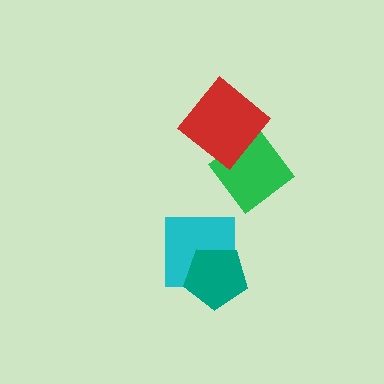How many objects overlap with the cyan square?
1 object overlaps with the cyan square.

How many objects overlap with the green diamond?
1 object overlaps with the green diamond.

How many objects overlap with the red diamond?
1 object overlaps with the red diamond.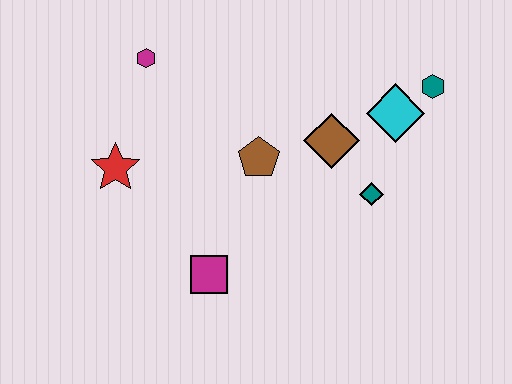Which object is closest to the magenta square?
The brown pentagon is closest to the magenta square.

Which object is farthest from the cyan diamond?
The red star is farthest from the cyan diamond.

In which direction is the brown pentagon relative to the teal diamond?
The brown pentagon is to the left of the teal diamond.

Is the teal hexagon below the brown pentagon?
No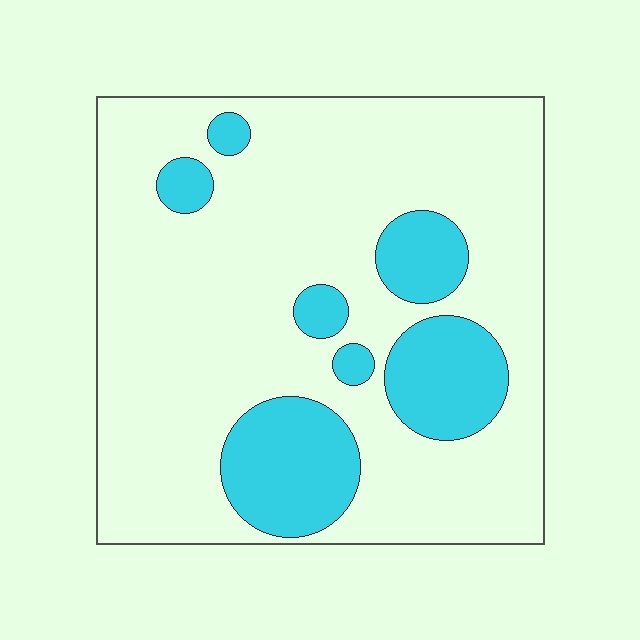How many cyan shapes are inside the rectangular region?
7.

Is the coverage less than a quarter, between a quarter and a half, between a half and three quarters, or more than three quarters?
Less than a quarter.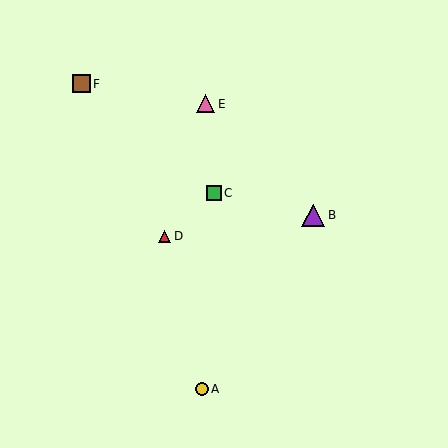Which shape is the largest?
The purple triangle (labeled B) is the largest.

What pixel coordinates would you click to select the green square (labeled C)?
Click at (214, 193) to select the green square C.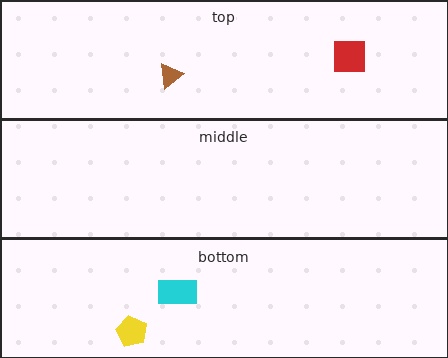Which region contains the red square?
The top region.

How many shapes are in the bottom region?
2.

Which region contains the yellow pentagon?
The bottom region.